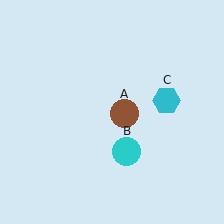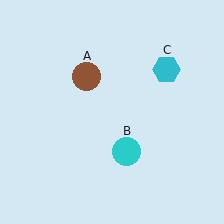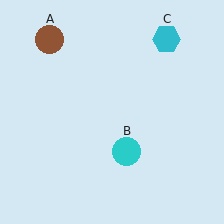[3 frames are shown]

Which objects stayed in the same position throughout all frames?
Cyan circle (object B) remained stationary.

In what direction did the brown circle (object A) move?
The brown circle (object A) moved up and to the left.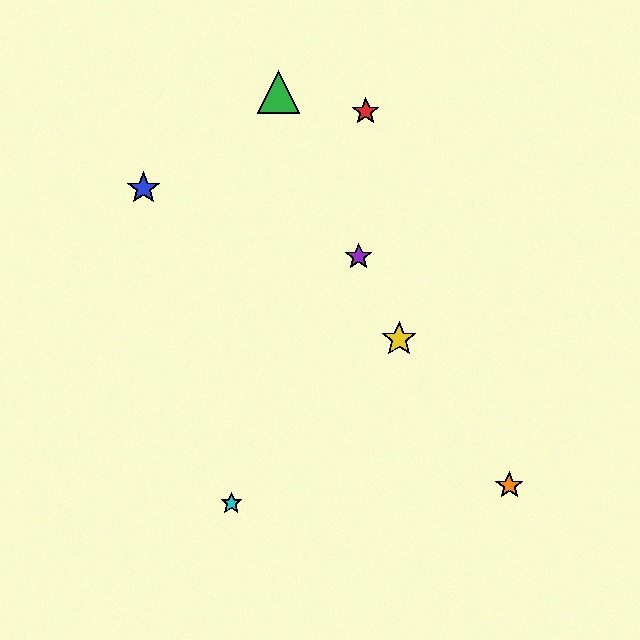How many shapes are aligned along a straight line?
3 shapes (the green triangle, the yellow star, the purple star) are aligned along a straight line.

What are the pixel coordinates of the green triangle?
The green triangle is at (278, 92).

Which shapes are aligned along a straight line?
The green triangle, the yellow star, the purple star are aligned along a straight line.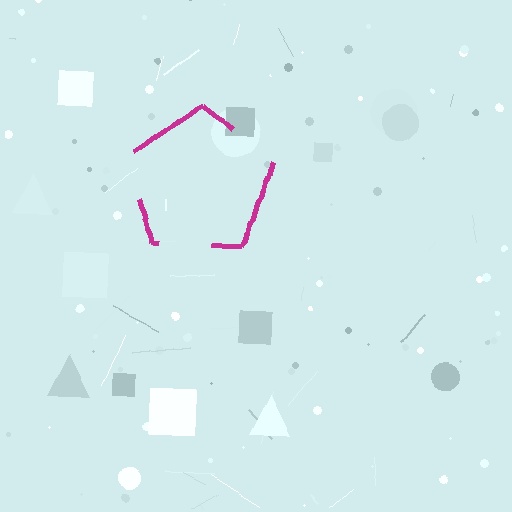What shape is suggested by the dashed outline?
The dashed outline suggests a pentagon.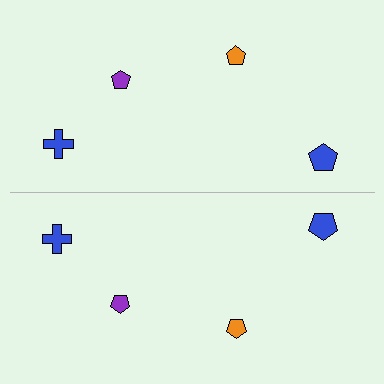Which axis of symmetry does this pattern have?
The pattern has a horizontal axis of symmetry running through the center of the image.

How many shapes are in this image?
There are 8 shapes in this image.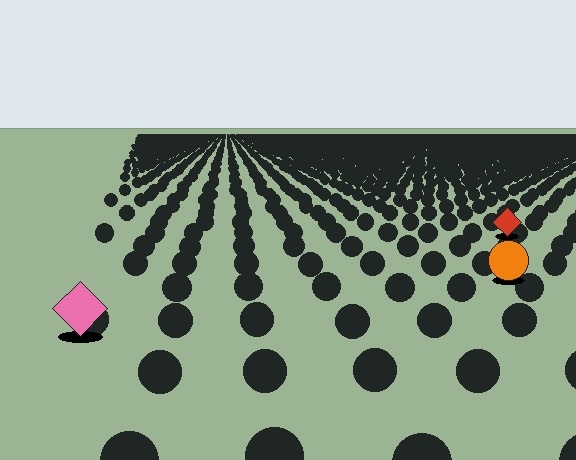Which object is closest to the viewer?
The pink diamond is closest. The texture marks near it are larger and more spread out.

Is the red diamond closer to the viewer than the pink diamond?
No. The pink diamond is closer — you can tell from the texture gradient: the ground texture is coarser near it.